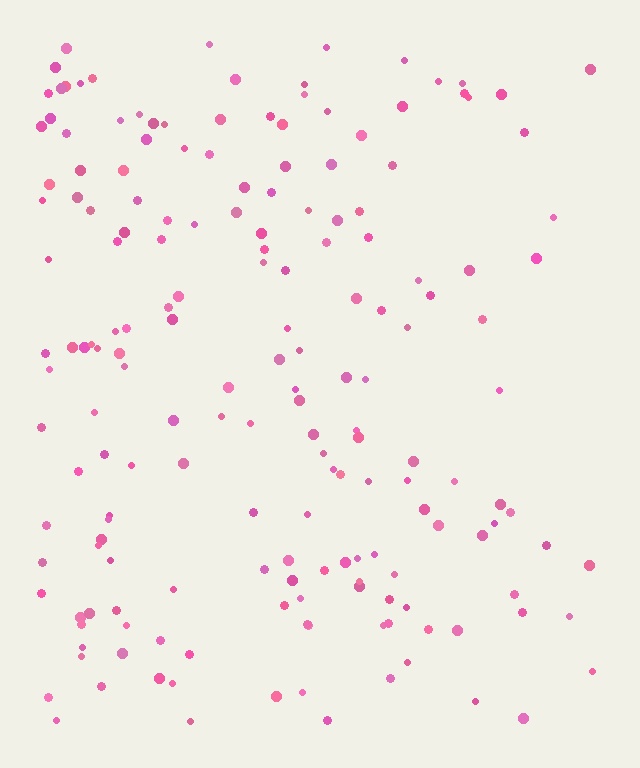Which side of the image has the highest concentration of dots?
The left.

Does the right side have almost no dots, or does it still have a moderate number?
Still a moderate number, just noticeably fewer than the left.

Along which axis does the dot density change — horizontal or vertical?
Horizontal.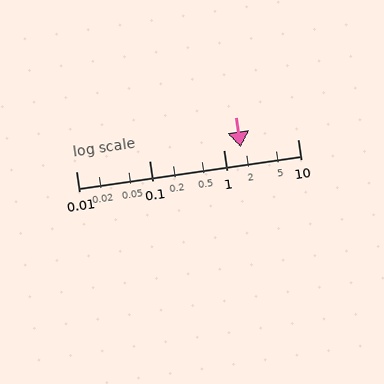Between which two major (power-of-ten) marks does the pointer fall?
The pointer is between 1 and 10.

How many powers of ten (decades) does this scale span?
The scale spans 3 decades, from 0.01 to 10.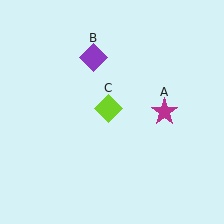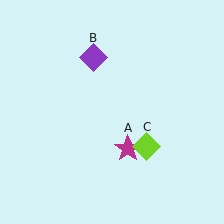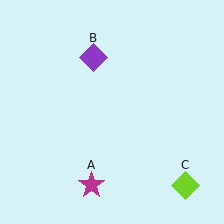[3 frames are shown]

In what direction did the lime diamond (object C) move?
The lime diamond (object C) moved down and to the right.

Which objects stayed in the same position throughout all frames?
Purple diamond (object B) remained stationary.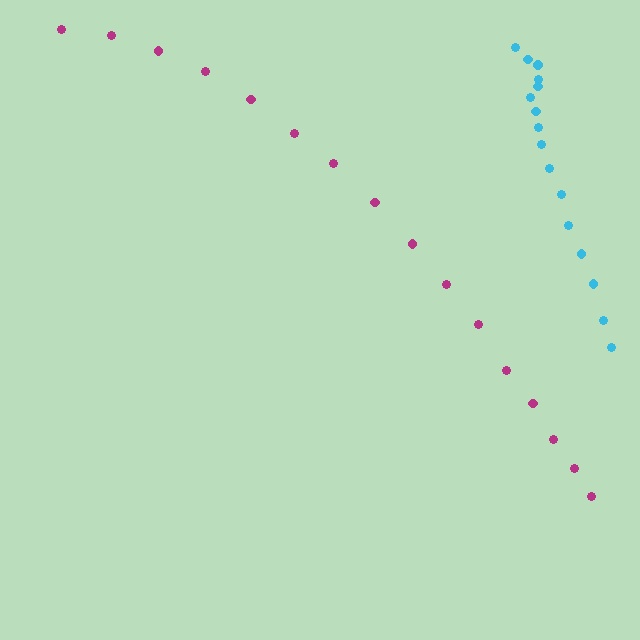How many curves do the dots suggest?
There are 2 distinct paths.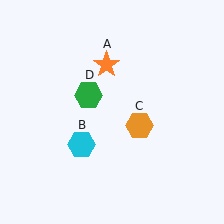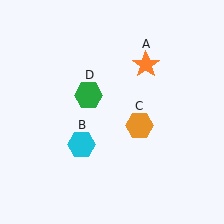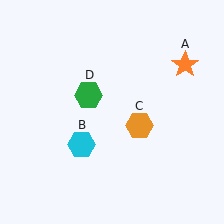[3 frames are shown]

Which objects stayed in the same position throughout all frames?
Cyan hexagon (object B) and orange hexagon (object C) and green hexagon (object D) remained stationary.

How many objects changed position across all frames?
1 object changed position: orange star (object A).